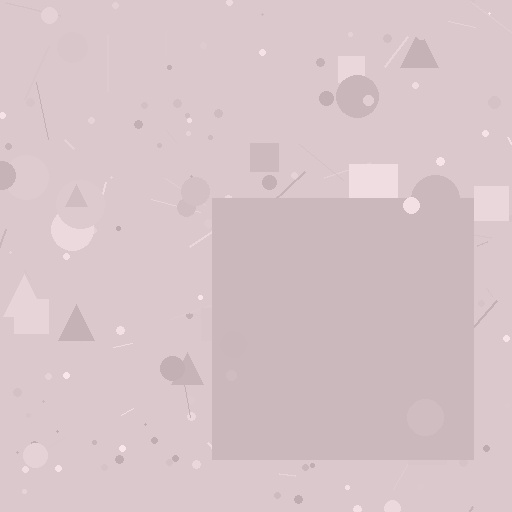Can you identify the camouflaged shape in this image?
The camouflaged shape is a square.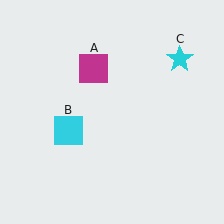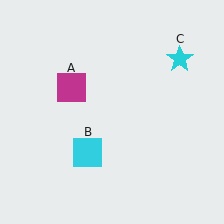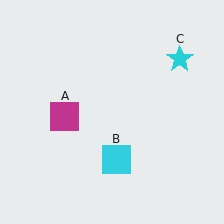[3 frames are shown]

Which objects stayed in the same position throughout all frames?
Cyan star (object C) remained stationary.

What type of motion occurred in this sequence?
The magenta square (object A), cyan square (object B) rotated counterclockwise around the center of the scene.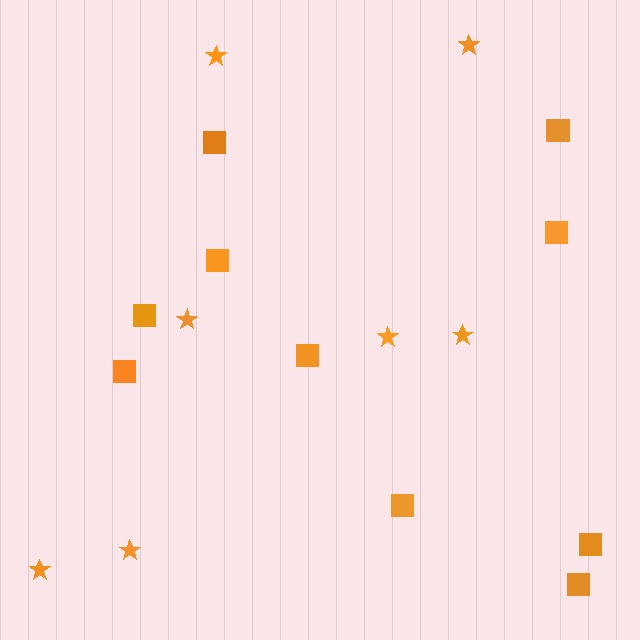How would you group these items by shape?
There are 2 groups: one group of squares (10) and one group of stars (7).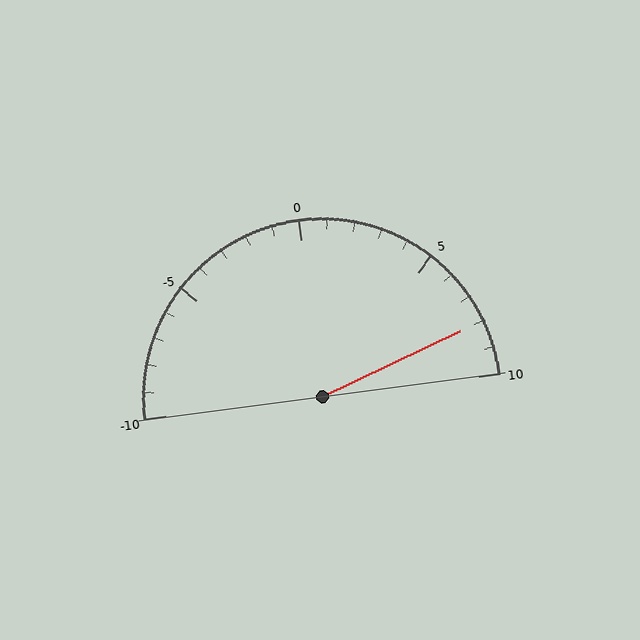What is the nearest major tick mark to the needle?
The nearest major tick mark is 10.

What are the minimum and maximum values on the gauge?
The gauge ranges from -10 to 10.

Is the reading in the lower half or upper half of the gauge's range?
The reading is in the upper half of the range (-10 to 10).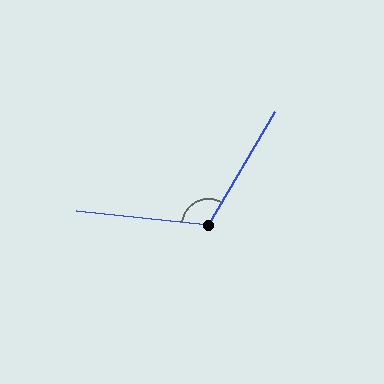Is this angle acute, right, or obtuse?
It is obtuse.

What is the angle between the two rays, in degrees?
Approximately 114 degrees.